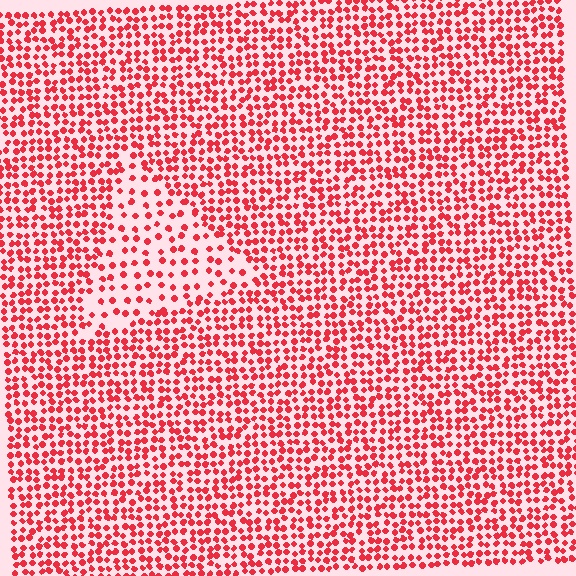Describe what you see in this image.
The image contains small red elements arranged at two different densities. A triangle-shaped region is visible where the elements are less densely packed than the surrounding area.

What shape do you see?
I see a triangle.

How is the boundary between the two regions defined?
The boundary is defined by a change in element density (approximately 2.0x ratio). All elements are the same color, size, and shape.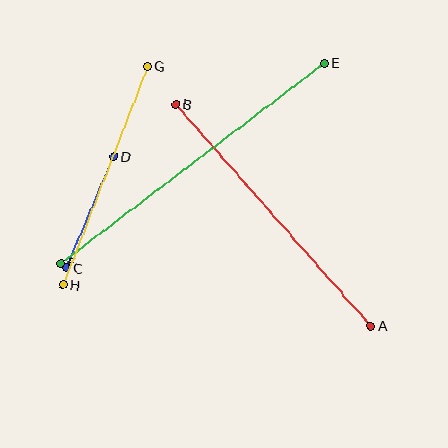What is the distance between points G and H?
The distance is approximately 234 pixels.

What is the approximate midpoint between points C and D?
The midpoint is at approximately (90, 212) pixels.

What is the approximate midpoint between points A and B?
The midpoint is at approximately (273, 215) pixels.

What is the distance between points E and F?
The distance is approximately 331 pixels.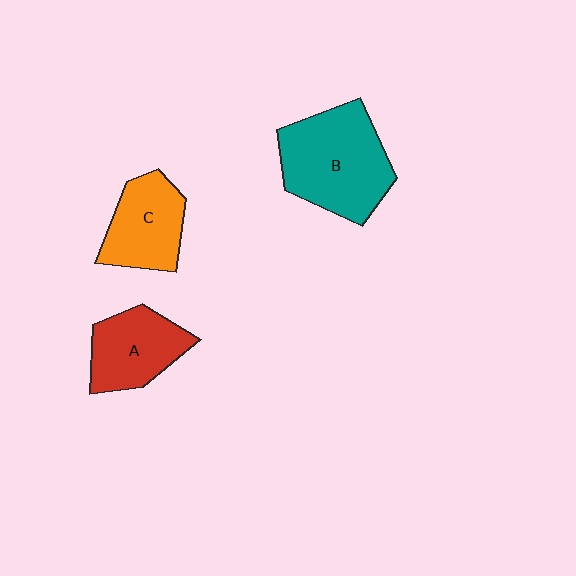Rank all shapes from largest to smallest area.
From largest to smallest: B (teal), C (orange), A (red).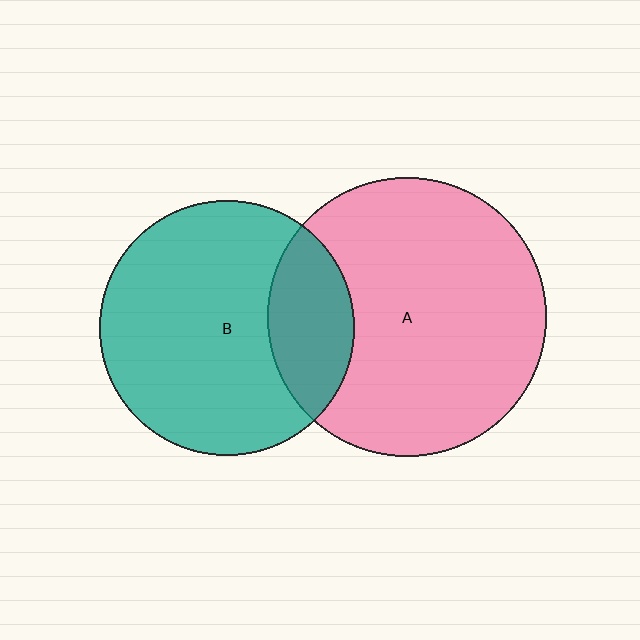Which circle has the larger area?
Circle A (pink).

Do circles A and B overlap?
Yes.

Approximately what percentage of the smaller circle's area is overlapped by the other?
Approximately 25%.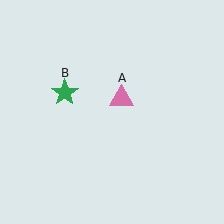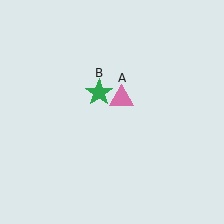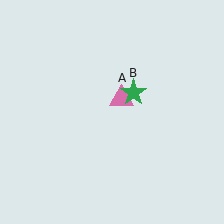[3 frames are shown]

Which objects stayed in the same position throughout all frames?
Pink triangle (object A) remained stationary.